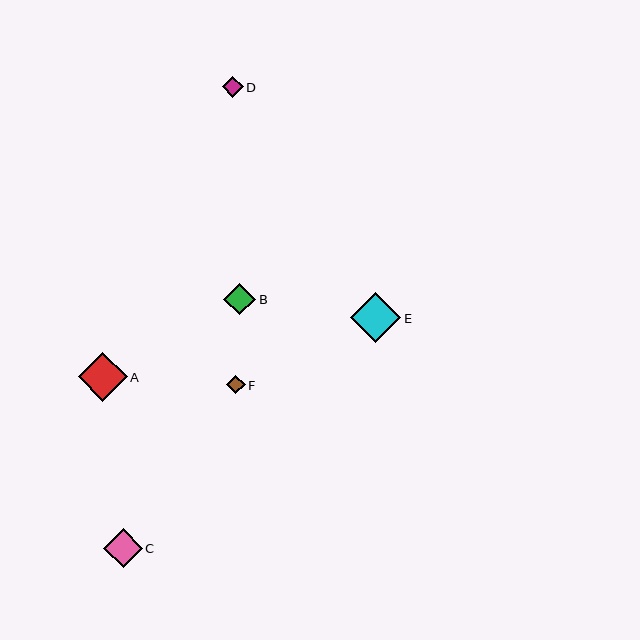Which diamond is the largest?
Diamond E is the largest with a size of approximately 50 pixels.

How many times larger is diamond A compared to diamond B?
Diamond A is approximately 1.6 times the size of diamond B.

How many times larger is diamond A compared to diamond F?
Diamond A is approximately 2.7 times the size of diamond F.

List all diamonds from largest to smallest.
From largest to smallest: E, A, C, B, D, F.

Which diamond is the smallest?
Diamond F is the smallest with a size of approximately 18 pixels.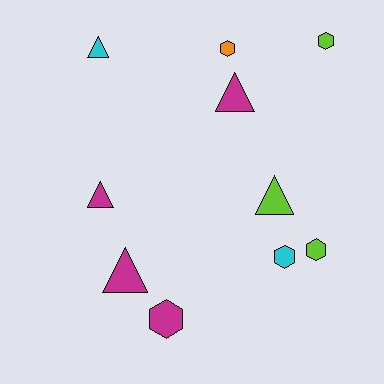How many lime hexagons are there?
There are 2 lime hexagons.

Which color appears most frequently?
Magenta, with 4 objects.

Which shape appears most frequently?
Hexagon, with 5 objects.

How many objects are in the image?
There are 10 objects.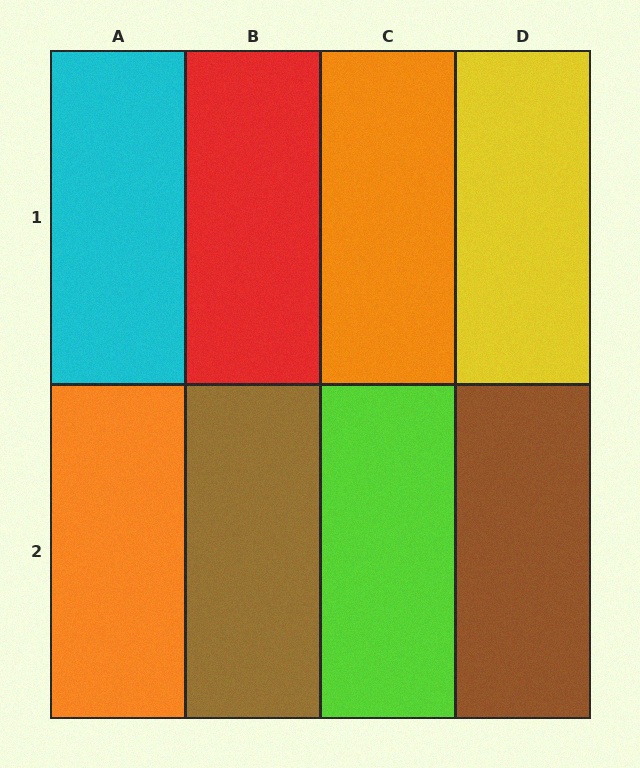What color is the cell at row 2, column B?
Brown.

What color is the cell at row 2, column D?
Brown.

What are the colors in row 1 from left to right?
Cyan, red, orange, yellow.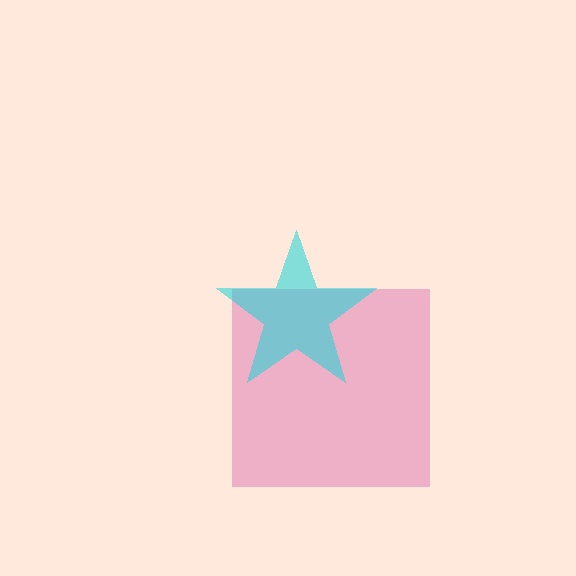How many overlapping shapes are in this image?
There are 2 overlapping shapes in the image.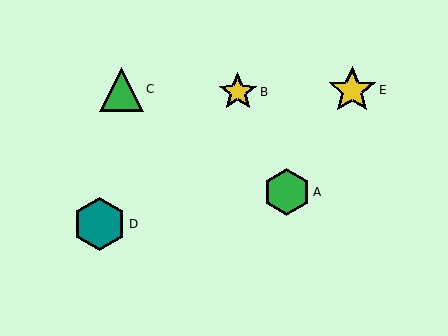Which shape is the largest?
The teal hexagon (labeled D) is the largest.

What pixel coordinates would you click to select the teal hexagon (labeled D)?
Click at (99, 224) to select the teal hexagon D.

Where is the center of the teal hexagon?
The center of the teal hexagon is at (99, 224).